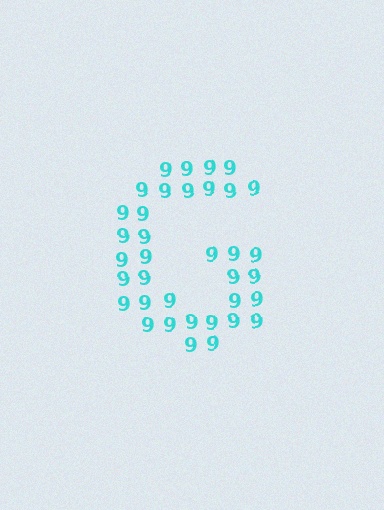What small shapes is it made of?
It is made of small digit 9's.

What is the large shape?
The large shape is the letter G.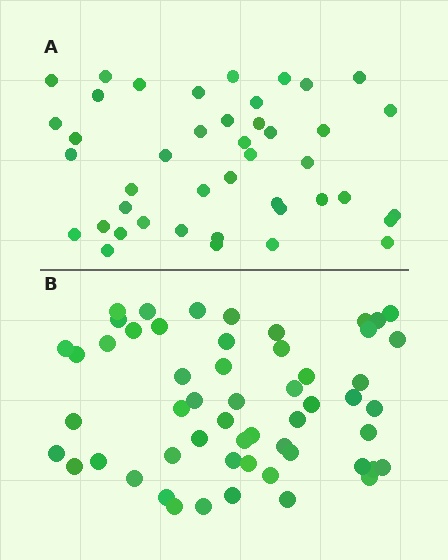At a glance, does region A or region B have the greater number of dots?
Region B (the bottom region) has more dots.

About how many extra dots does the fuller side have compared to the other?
Region B has roughly 12 or so more dots than region A.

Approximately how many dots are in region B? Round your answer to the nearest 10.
About 60 dots. (The exact count is 55, which rounds to 60.)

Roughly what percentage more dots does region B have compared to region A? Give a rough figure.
About 30% more.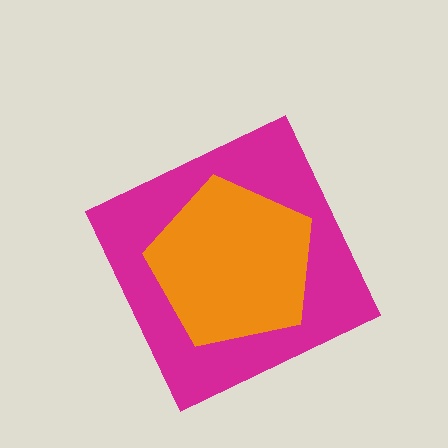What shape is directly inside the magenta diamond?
The orange pentagon.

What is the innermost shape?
The orange pentagon.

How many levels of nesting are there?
2.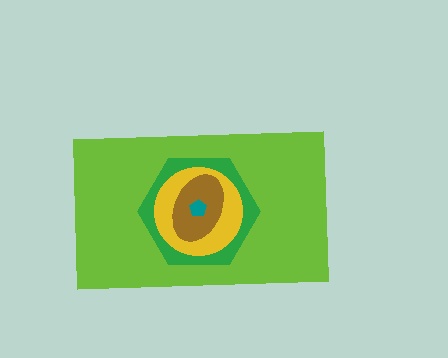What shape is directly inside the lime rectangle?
The green hexagon.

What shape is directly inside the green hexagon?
The yellow circle.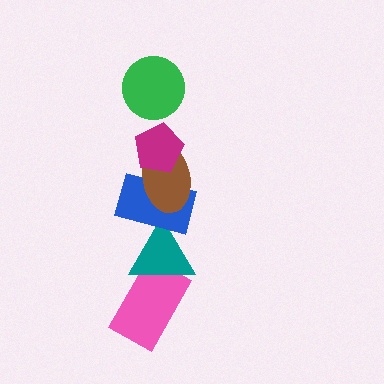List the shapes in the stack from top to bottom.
From top to bottom: the green circle, the magenta pentagon, the brown ellipse, the blue rectangle, the teal triangle, the pink rectangle.